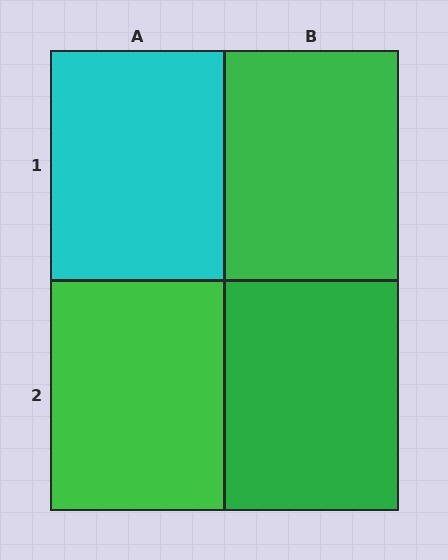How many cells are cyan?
1 cell is cyan.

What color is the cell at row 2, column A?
Green.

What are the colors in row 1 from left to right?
Cyan, green.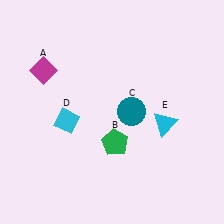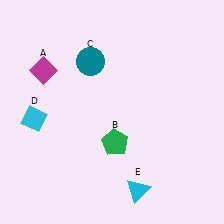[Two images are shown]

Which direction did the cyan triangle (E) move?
The cyan triangle (E) moved down.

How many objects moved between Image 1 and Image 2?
3 objects moved between the two images.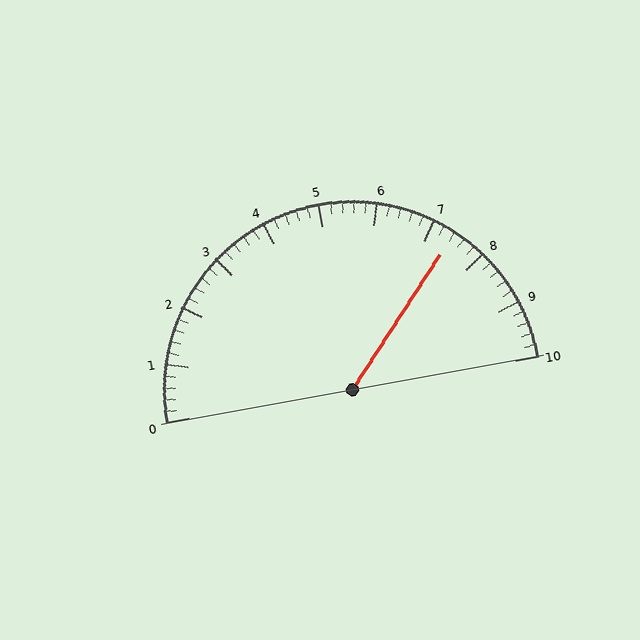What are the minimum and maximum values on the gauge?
The gauge ranges from 0 to 10.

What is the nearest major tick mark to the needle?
The nearest major tick mark is 7.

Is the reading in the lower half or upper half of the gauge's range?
The reading is in the upper half of the range (0 to 10).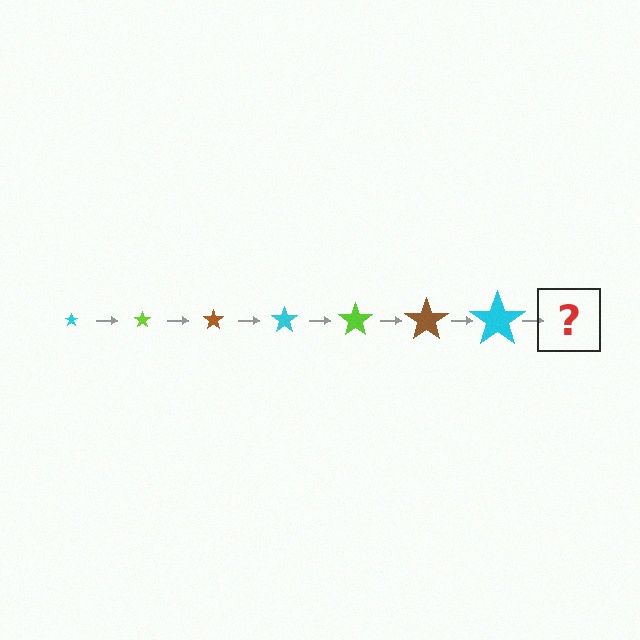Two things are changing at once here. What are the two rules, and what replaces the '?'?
The two rules are that the star grows larger each step and the color cycles through cyan, lime, and brown. The '?' should be a lime star, larger than the previous one.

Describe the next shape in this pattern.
It should be a lime star, larger than the previous one.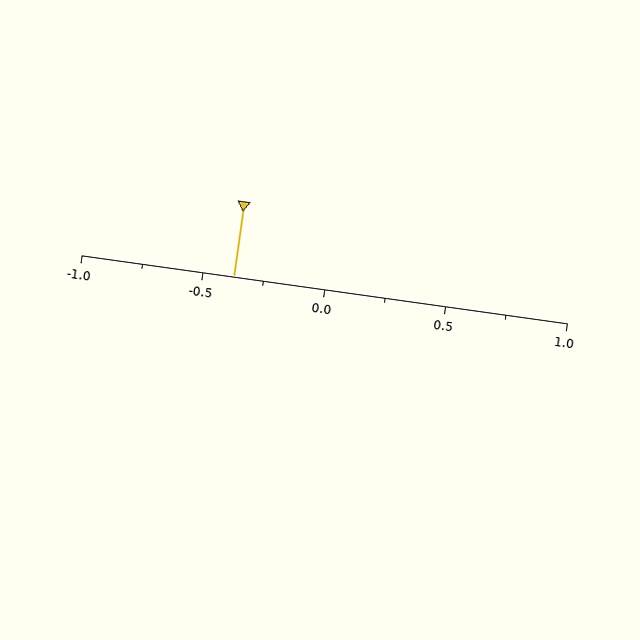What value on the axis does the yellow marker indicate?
The marker indicates approximately -0.38.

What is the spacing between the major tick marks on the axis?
The major ticks are spaced 0.5 apart.